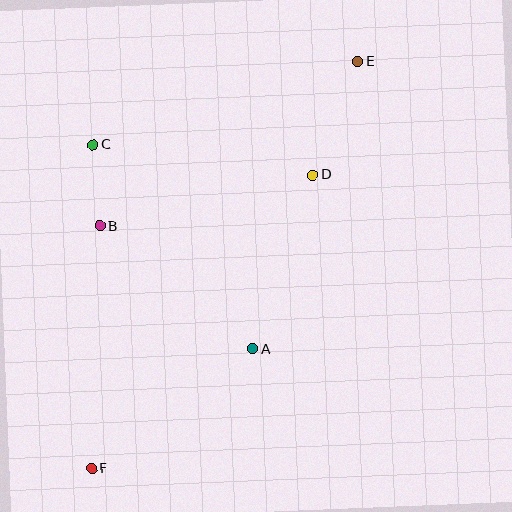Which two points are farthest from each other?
Points E and F are farthest from each other.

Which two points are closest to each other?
Points B and C are closest to each other.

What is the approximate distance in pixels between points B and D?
The distance between B and D is approximately 219 pixels.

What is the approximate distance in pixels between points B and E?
The distance between B and E is approximately 306 pixels.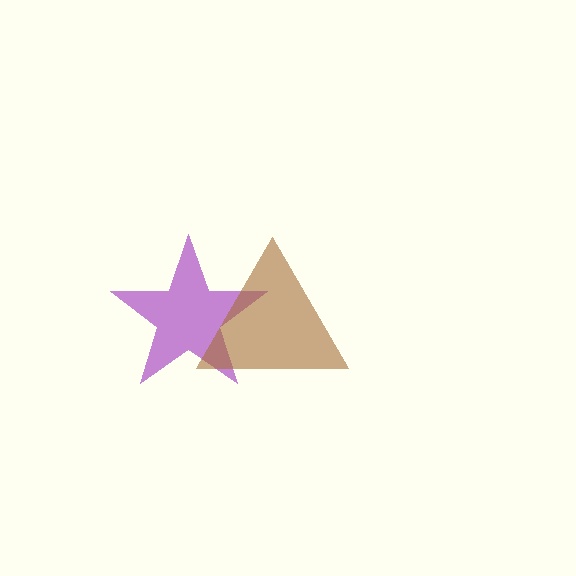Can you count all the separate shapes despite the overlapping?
Yes, there are 2 separate shapes.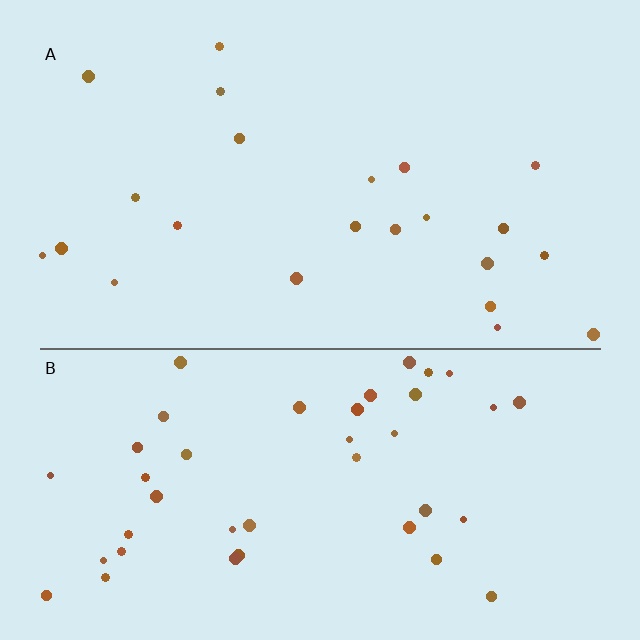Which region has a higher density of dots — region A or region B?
B (the bottom).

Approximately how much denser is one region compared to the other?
Approximately 1.9× — region B over region A.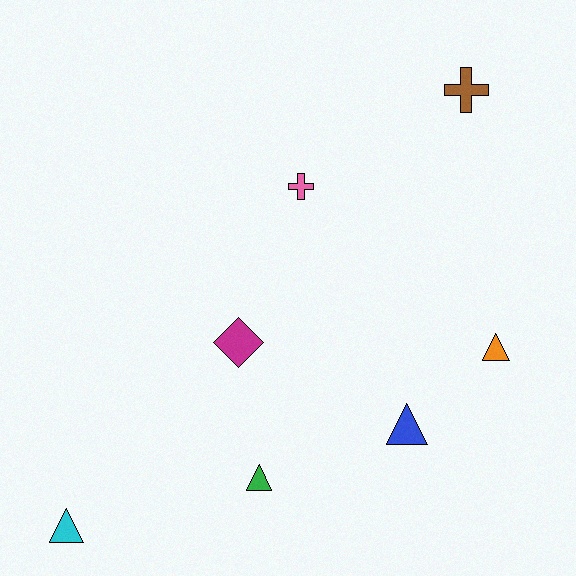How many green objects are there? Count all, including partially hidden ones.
There is 1 green object.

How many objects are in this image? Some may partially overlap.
There are 7 objects.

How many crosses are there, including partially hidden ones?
There are 2 crosses.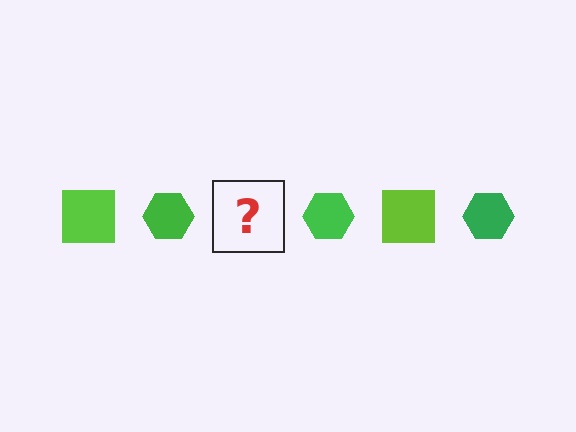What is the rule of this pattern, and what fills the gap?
The rule is that the pattern alternates between lime square and green hexagon. The gap should be filled with a lime square.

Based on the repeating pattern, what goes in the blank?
The blank should be a lime square.